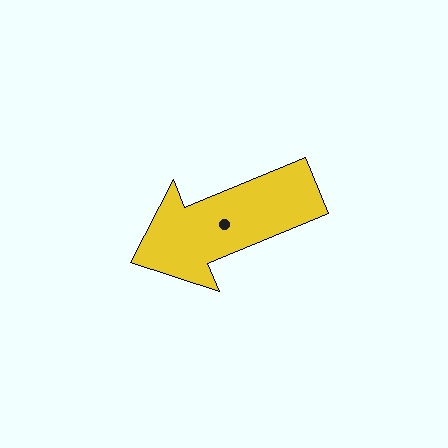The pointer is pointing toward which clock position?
Roughly 8 o'clock.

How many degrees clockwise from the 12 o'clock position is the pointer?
Approximately 248 degrees.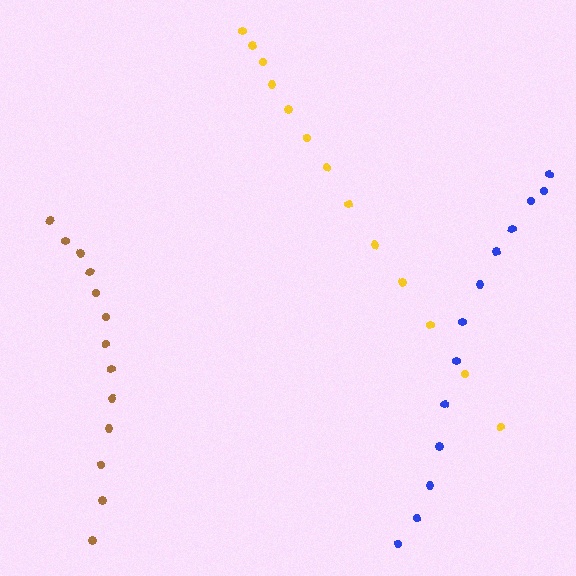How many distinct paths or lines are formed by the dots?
There are 3 distinct paths.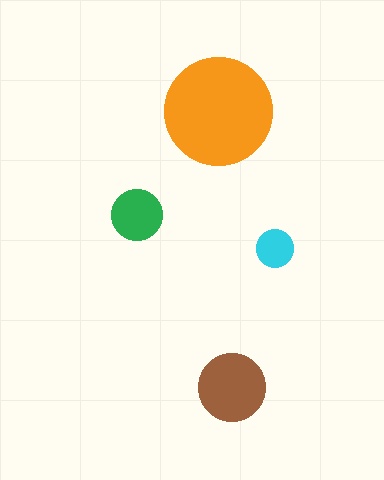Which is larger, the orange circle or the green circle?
The orange one.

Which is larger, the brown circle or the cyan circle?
The brown one.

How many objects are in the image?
There are 4 objects in the image.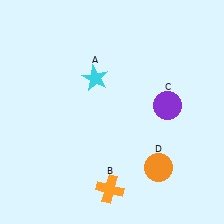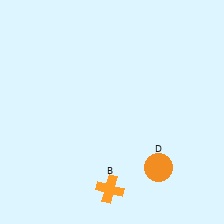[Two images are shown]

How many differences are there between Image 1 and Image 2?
There are 2 differences between the two images.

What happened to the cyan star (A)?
The cyan star (A) was removed in Image 2. It was in the top-left area of Image 1.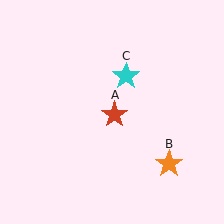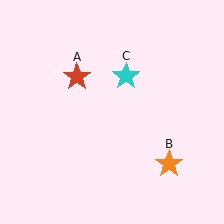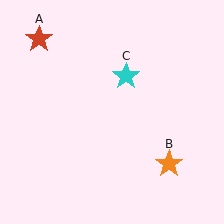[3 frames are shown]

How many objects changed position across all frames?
1 object changed position: red star (object A).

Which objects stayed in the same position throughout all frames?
Orange star (object B) and cyan star (object C) remained stationary.